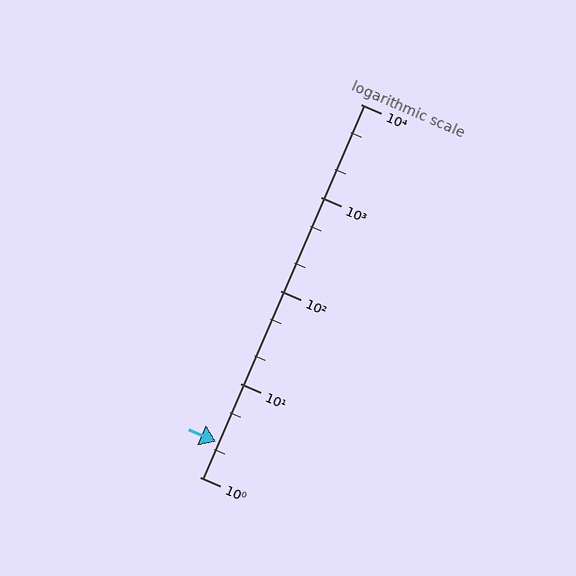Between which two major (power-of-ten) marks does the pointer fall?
The pointer is between 1 and 10.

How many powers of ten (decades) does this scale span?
The scale spans 4 decades, from 1 to 10000.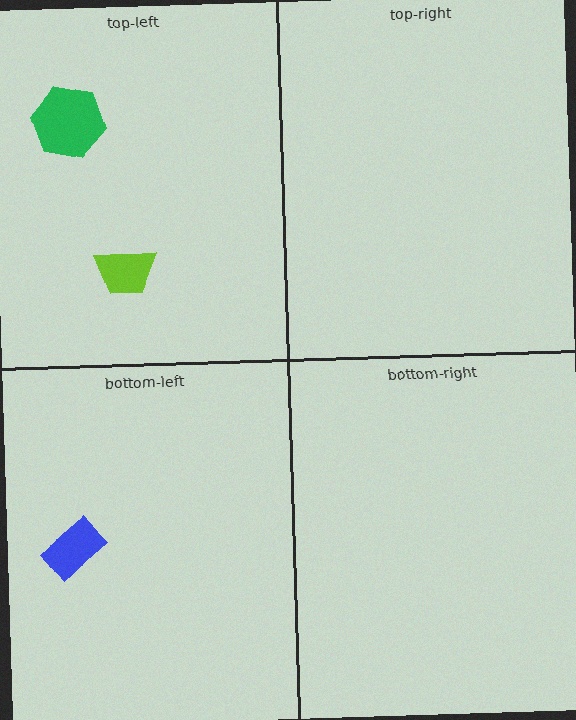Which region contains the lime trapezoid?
The top-left region.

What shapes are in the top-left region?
The green hexagon, the lime trapezoid.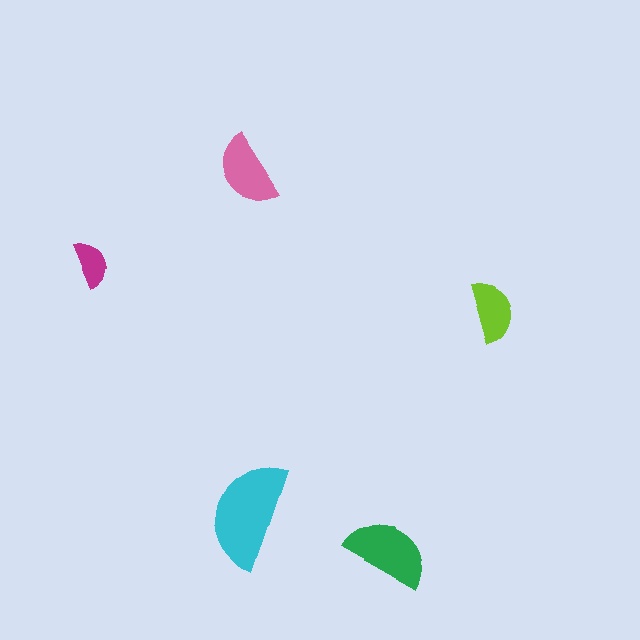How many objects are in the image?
There are 5 objects in the image.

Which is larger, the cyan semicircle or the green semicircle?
The cyan one.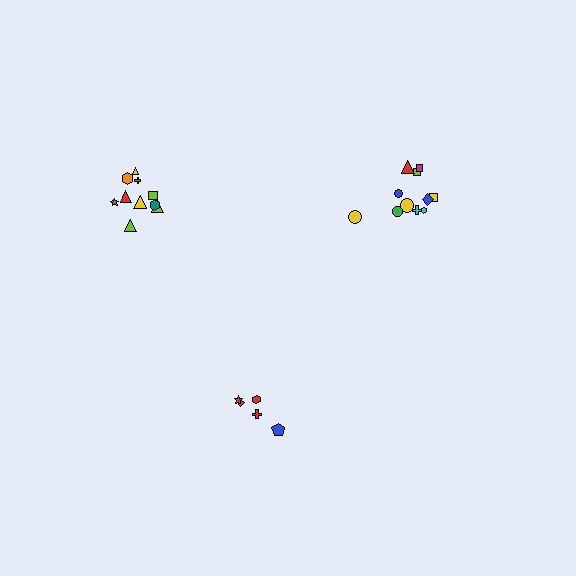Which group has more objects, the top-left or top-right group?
The top-right group.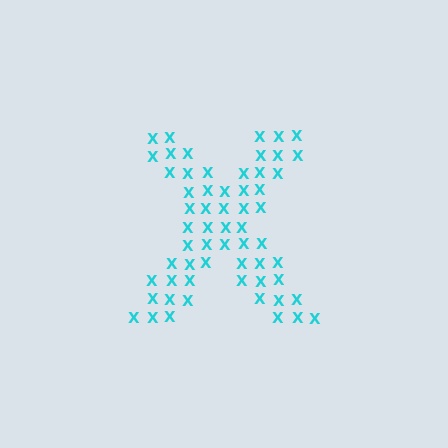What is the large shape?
The large shape is the letter X.